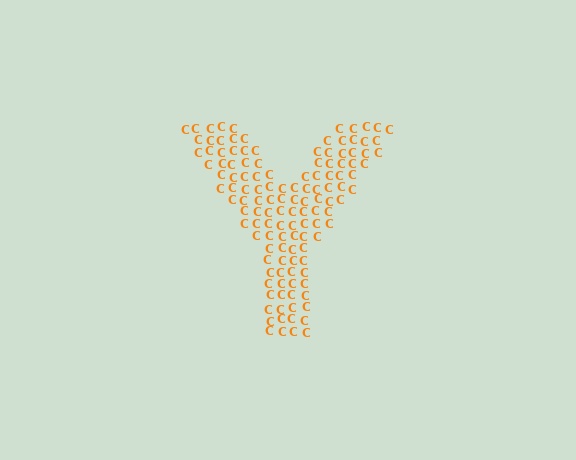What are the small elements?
The small elements are letter C's.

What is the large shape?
The large shape is the letter Y.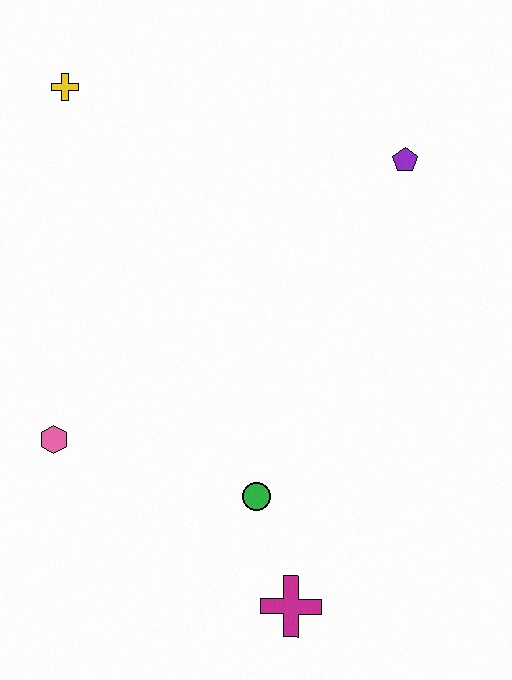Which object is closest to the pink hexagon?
The green circle is closest to the pink hexagon.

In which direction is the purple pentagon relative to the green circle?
The purple pentagon is above the green circle.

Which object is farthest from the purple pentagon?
The magenta cross is farthest from the purple pentagon.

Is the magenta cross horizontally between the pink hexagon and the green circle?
No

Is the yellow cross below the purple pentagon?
No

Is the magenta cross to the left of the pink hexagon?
No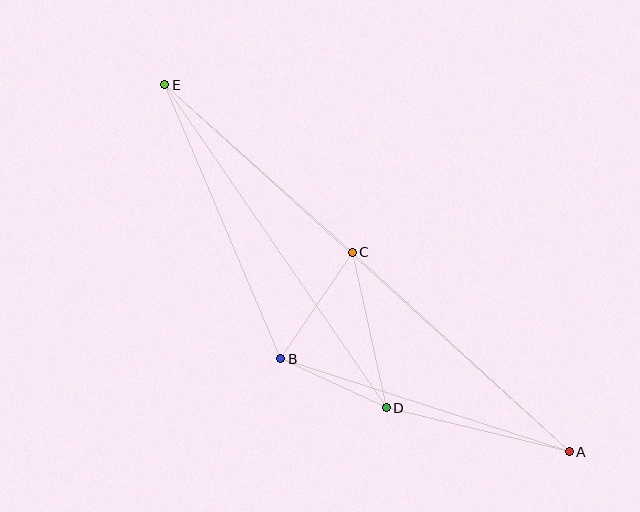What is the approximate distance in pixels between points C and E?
The distance between C and E is approximately 252 pixels.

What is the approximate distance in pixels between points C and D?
The distance between C and D is approximately 159 pixels.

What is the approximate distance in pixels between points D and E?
The distance between D and E is approximately 392 pixels.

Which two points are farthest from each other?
Points A and E are farthest from each other.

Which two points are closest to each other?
Points B and D are closest to each other.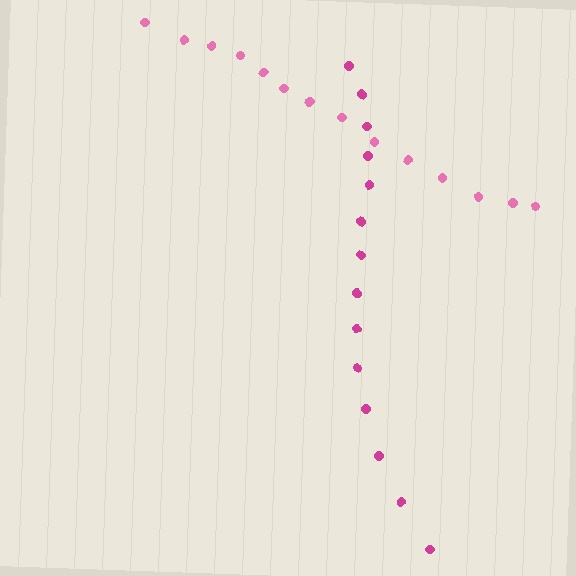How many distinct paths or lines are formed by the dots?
There are 2 distinct paths.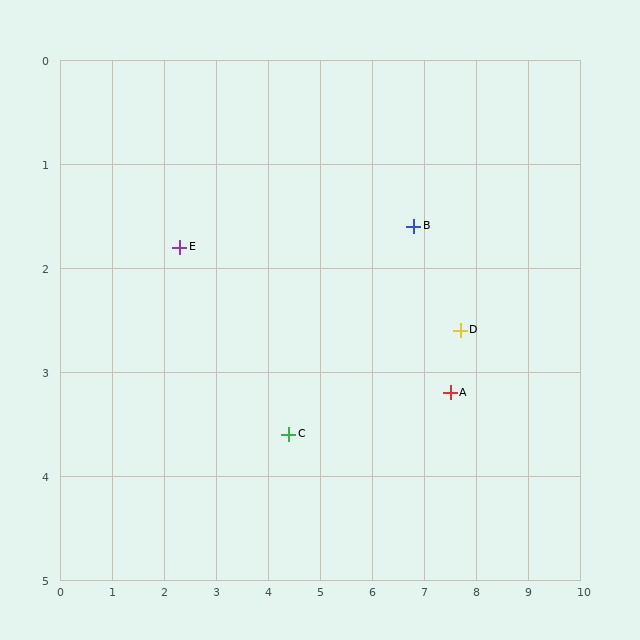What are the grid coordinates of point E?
Point E is at approximately (2.3, 1.8).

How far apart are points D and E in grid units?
Points D and E are about 5.5 grid units apart.